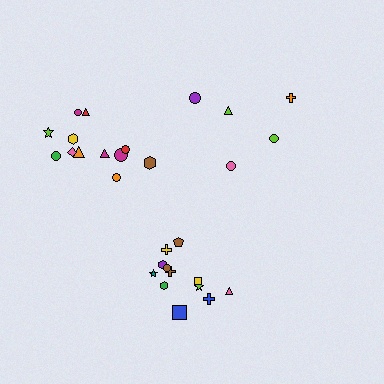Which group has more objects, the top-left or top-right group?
The top-left group.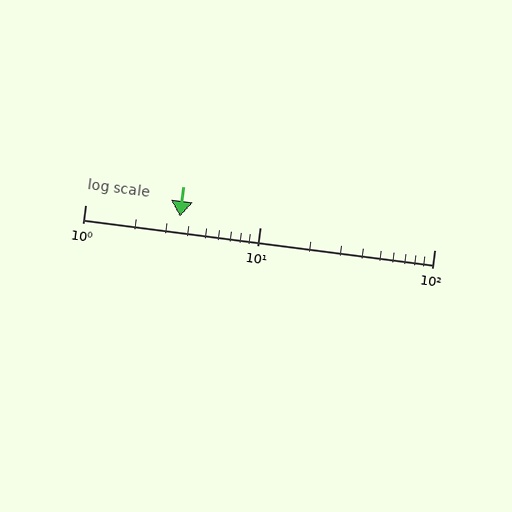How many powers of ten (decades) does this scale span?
The scale spans 2 decades, from 1 to 100.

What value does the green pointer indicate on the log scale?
The pointer indicates approximately 3.5.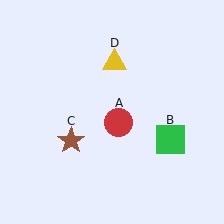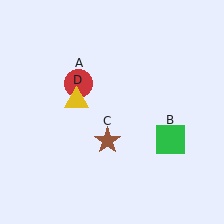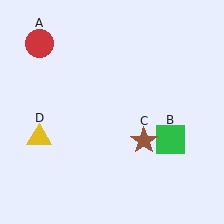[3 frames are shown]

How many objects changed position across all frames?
3 objects changed position: red circle (object A), brown star (object C), yellow triangle (object D).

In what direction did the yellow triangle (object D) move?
The yellow triangle (object D) moved down and to the left.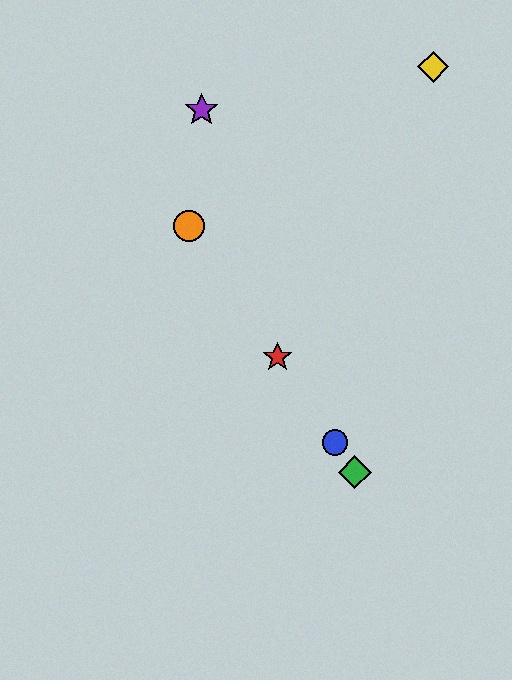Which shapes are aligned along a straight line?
The red star, the blue circle, the green diamond, the orange circle are aligned along a straight line.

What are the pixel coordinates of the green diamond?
The green diamond is at (355, 472).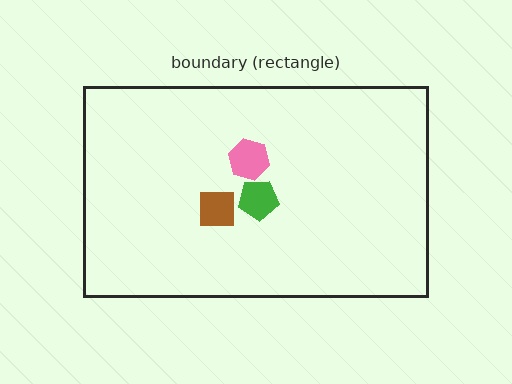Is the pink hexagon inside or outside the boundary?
Inside.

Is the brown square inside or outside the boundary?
Inside.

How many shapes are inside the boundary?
3 inside, 0 outside.